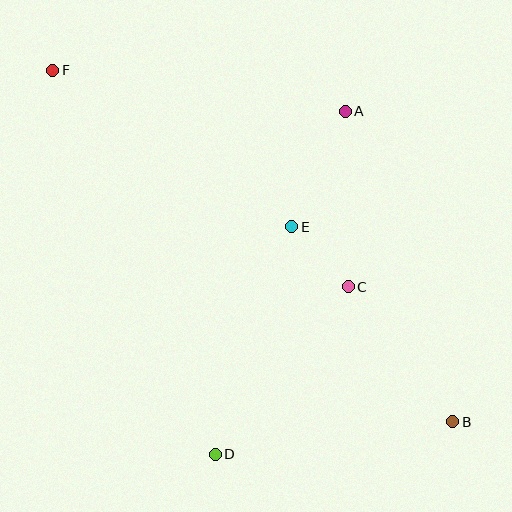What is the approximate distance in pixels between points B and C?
The distance between B and C is approximately 171 pixels.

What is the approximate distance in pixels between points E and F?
The distance between E and F is approximately 286 pixels.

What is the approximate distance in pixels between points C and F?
The distance between C and F is approximately 366 pixels.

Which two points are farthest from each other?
Points B and F are farthest from each other.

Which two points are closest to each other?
Points C and E are closest to each other.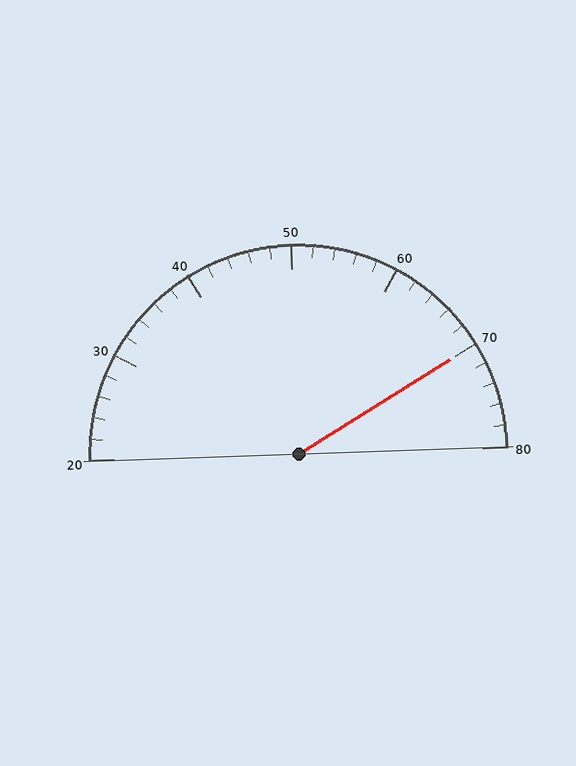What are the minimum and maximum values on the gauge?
The gauge ranges from 20 to 80.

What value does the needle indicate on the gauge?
The needle indicates approximately 70.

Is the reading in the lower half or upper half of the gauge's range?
The reading is in the upper half of the range (20 to 80).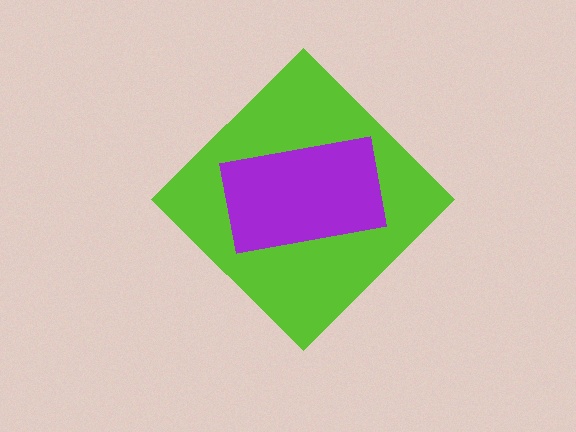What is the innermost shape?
The purple rectangle.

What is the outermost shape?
The lime diamond.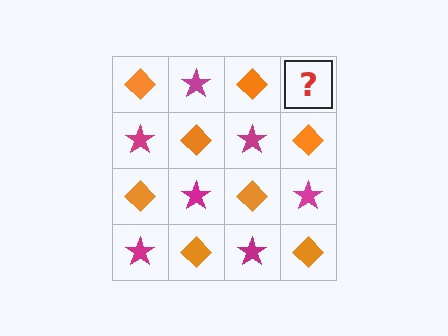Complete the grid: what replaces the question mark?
The question mark should be replaced with a magenta star.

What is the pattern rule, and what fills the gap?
The rule is that it alternates orange diamond and magenta star in a checkerboard pattern. The gap should be filled with a magenta star.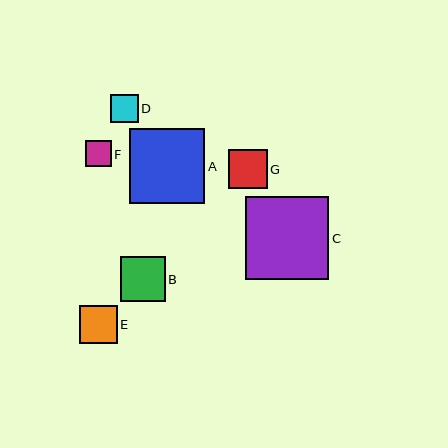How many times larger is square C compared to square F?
Square C is approximately 3.3 times the size of square F.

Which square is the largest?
Square C is the largest with a size of approximately 83 pixels.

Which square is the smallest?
Square F is the smallest with a size of approximately 25 pixels.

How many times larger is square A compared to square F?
Square A is approximately 3.0 times the size of square F.